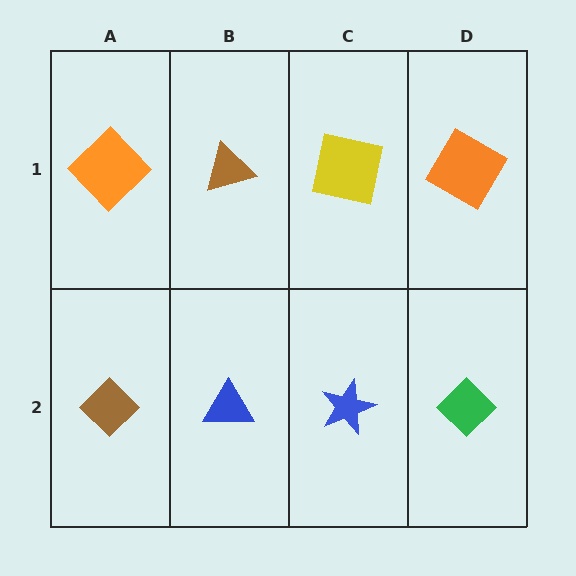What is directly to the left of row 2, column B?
A brown diamond.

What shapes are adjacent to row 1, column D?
A green diamond (row 2, column D), a yellow square (row 1, column C).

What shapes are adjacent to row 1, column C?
A blue star (row 2, column C), a brown triangle (row 1, column B), an orange diamond (row 1, column D).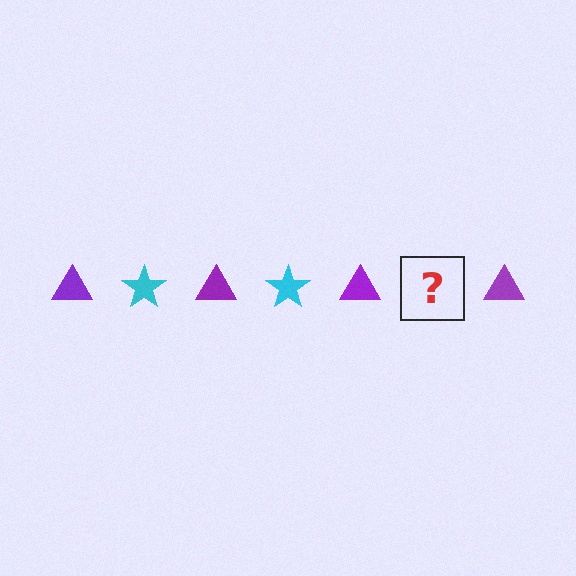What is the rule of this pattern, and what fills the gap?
The rule is that the pattern alternates between purple triangle and cyan star. The gap should be filled with a cyan star.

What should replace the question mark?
The question mark should be replaced with a cyan star.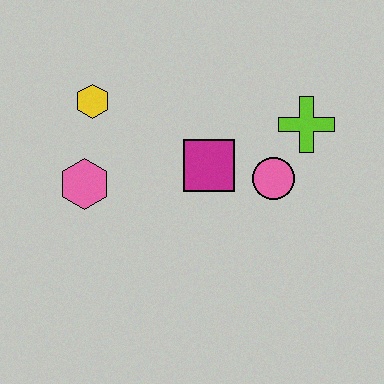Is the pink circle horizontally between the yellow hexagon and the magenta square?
No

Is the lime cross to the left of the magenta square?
No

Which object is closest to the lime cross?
The pink circle is closest to the lime cross.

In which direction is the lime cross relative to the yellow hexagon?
The lime cross is to the right of the yellow hexagon.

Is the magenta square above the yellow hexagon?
No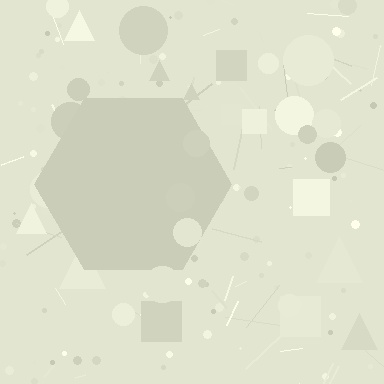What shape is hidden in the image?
A hexagon is hidden in the image.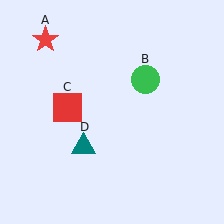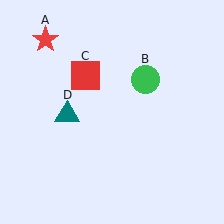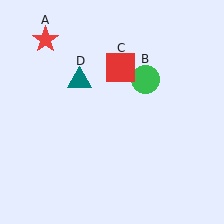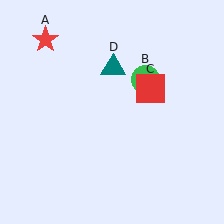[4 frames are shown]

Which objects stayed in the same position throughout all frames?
Red star (object A) and green circle (object B) remained stationary.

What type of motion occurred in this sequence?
The red square (object C), teal triangle (object D) rotated clockwise around the center of the scene.